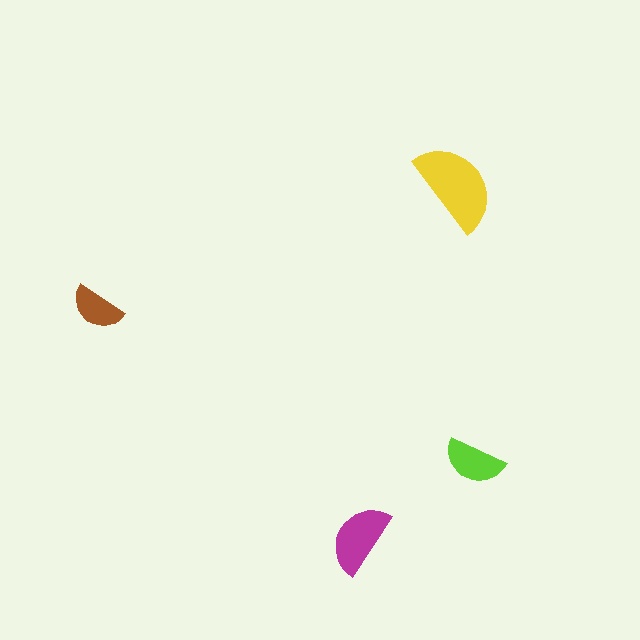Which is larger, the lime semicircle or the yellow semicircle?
The yellow one.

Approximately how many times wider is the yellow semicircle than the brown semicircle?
About 1.5 times wider.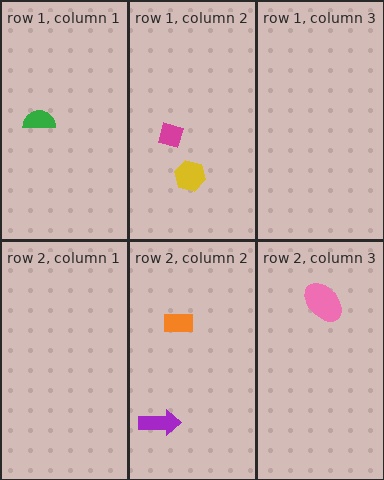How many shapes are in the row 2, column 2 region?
2.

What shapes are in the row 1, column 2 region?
The magenta diamond, the yellow hexagon.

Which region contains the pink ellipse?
The row 2, column 3 region.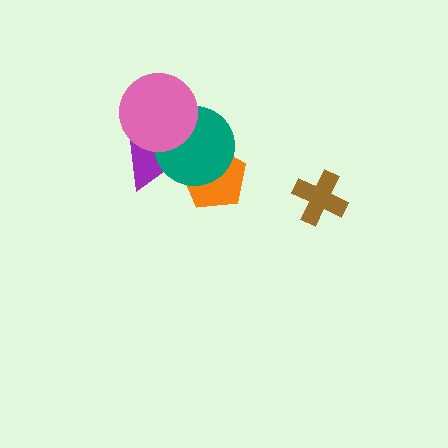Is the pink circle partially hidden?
No, no other shape covers it.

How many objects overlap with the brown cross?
0 objects overlap with the brown cross.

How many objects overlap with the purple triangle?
3 objects overlap with the purple triangle.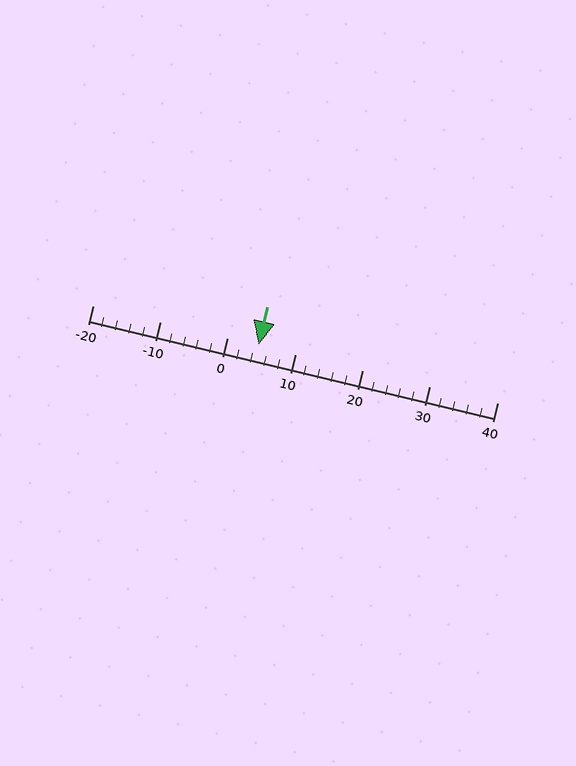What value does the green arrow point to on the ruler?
The green arrow points to approximately 5.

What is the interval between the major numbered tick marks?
The major tick marks are spaced 10 units apart.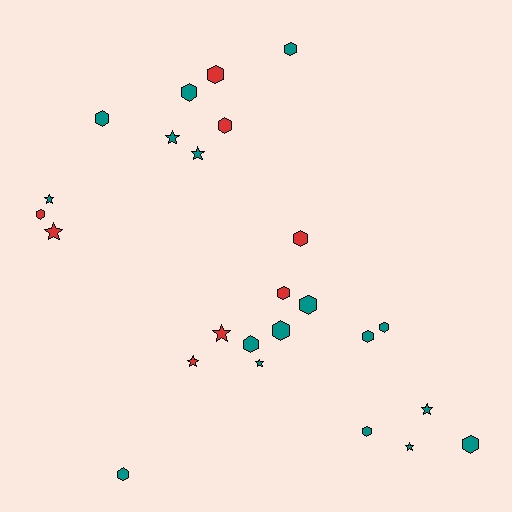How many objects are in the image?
There are 25 objects.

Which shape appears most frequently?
Hexagon, with 16 objects.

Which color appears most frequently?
Teal, with 17 objects.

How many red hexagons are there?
There are 5 red hexagons.